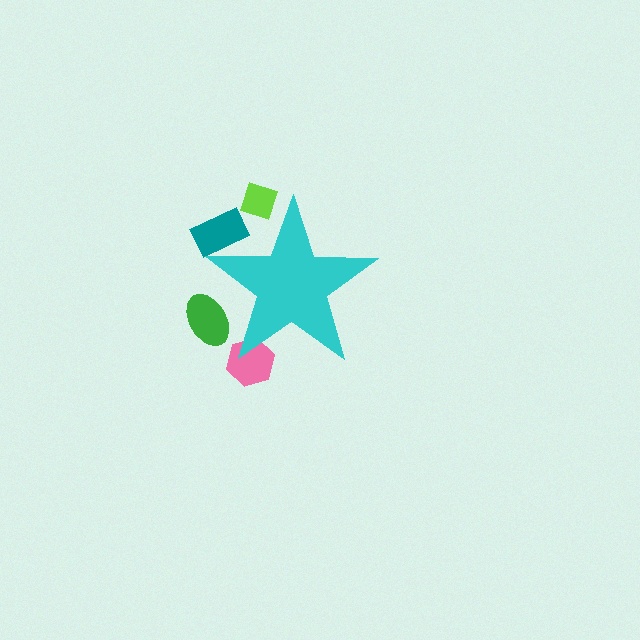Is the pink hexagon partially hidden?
Yes, the pink hexagon is partially hidden behind the cyan star.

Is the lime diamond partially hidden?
Yes, the lime diamond is partially hidden behind the cyan star.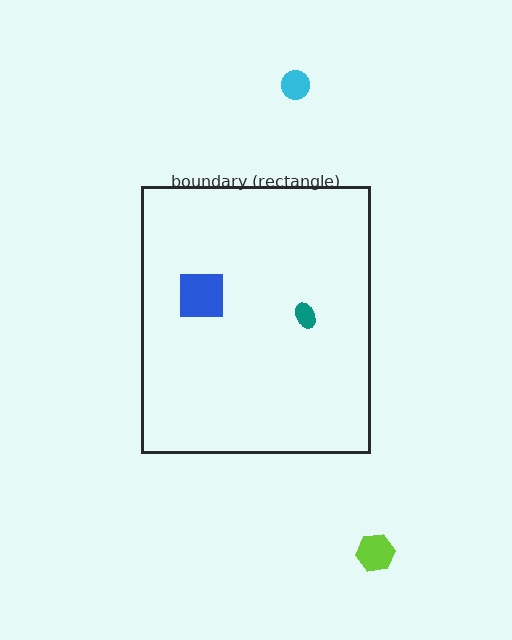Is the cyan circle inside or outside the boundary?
Outside.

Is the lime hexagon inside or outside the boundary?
Outside.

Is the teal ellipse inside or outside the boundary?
Inside.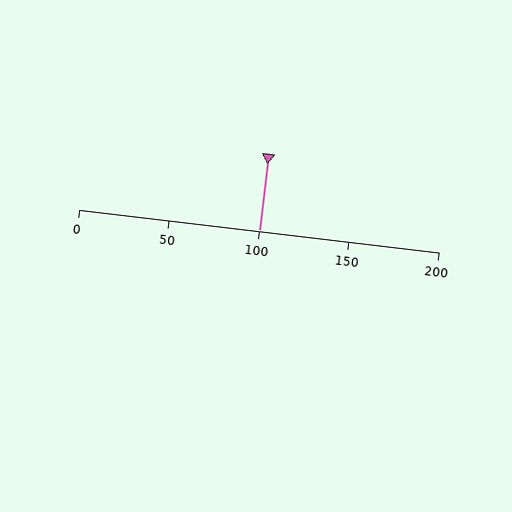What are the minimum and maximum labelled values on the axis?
The axis runs from 0 to 200.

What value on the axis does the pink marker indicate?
The marker indicates approximately 100.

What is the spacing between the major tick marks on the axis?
The major ticks are spaced 50 apart.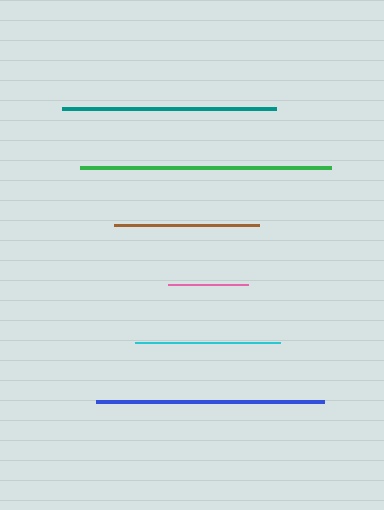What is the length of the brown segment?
The brown segment is approximately 145 pixels long.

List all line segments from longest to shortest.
From longest to shortest: green, blue, teal, brown, cyan, pink.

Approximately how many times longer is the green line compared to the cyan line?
The green line is approximately 1.7 times the length of the cyan line.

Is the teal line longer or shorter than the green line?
The green line is longer than the teal line.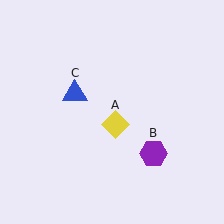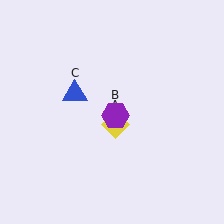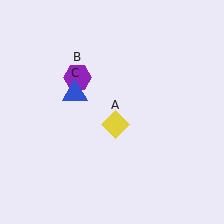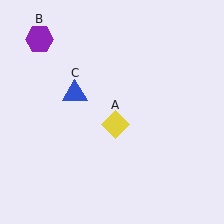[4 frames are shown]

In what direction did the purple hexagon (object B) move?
The purple hexagon (object B) moved up and to the left.